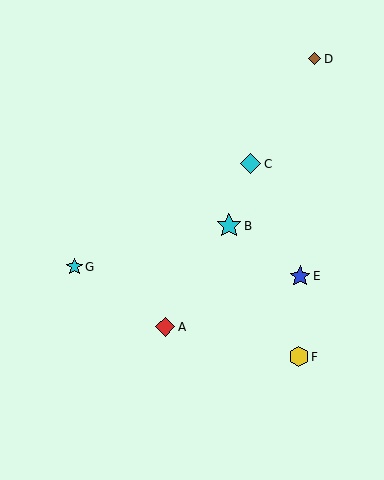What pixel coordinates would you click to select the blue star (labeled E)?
Click at (300, 276) to select the blue star E.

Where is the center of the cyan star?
The center of the cyan star is at (74, 267).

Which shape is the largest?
The cyan star (labeled B) is the largest.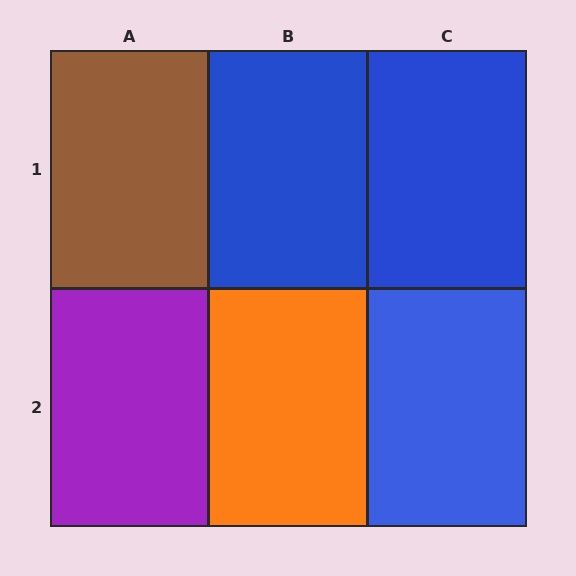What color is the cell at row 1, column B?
Blue.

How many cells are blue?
3 cells are blue.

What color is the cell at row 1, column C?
Blue.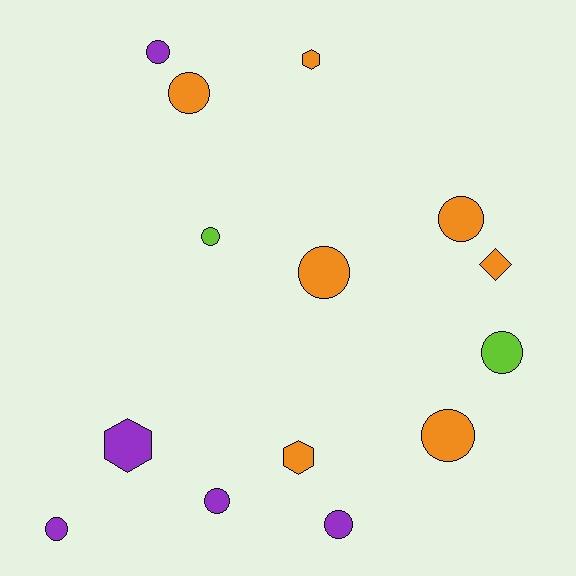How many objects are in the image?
There are 14 objects.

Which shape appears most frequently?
Circle, with 10 objects.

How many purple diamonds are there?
There are no purple diamonds.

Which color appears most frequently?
Orange, with 7 objects.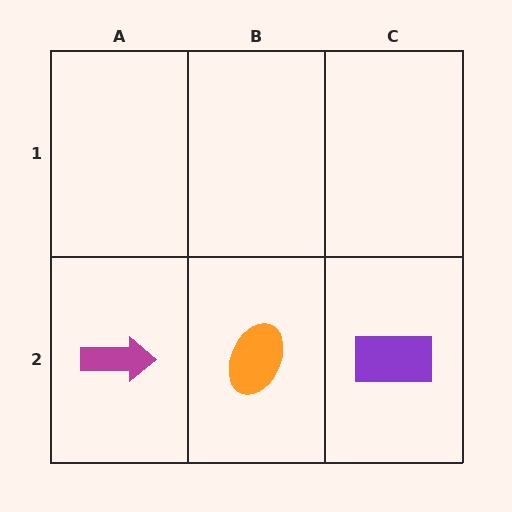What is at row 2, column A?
A magenta arrow.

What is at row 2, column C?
A purple rectangle.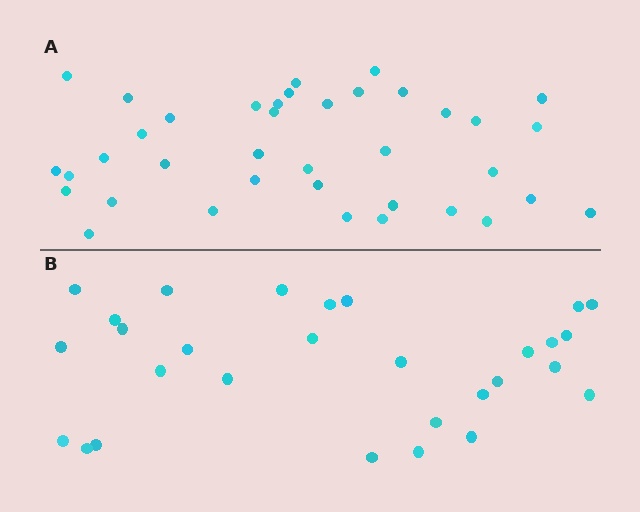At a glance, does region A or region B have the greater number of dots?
Region A (the top region) has more dots.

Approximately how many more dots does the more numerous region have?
Region A has roughly 8 or so more dots than region B.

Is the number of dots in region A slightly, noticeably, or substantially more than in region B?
Region A has noticeably more, but not dramatically so. The ratio is roughly 1.3 to 1.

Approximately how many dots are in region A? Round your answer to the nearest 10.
About 40 dots. (The exact count is 38, which rounds to 40.)